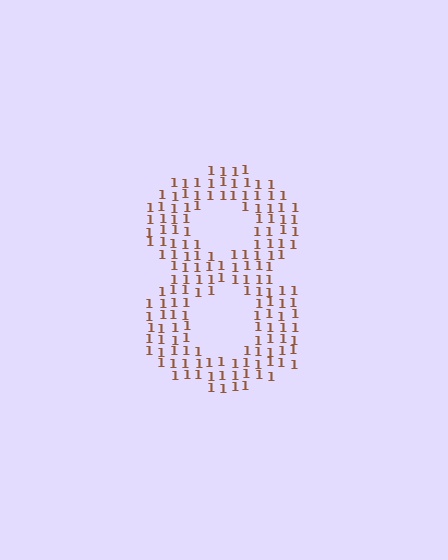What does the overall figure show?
The overall figure shows the digit 8.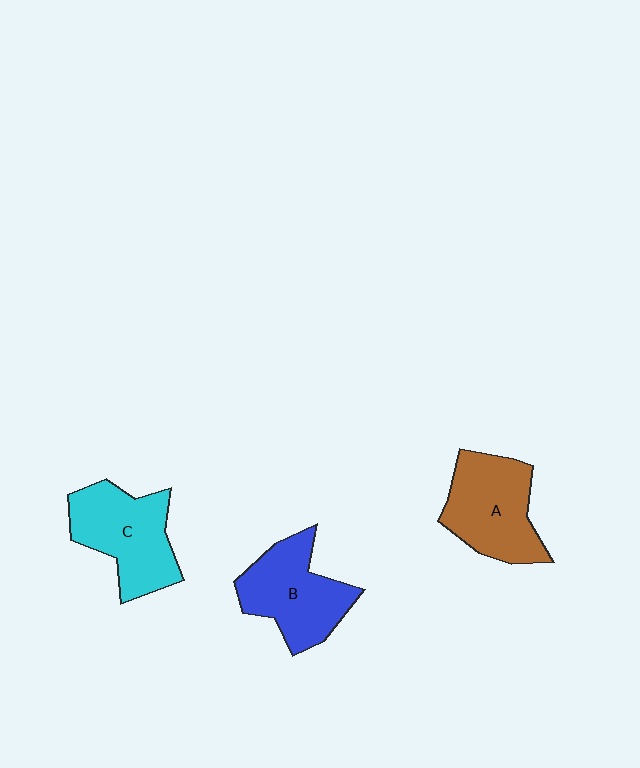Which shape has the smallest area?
Shape B (blue).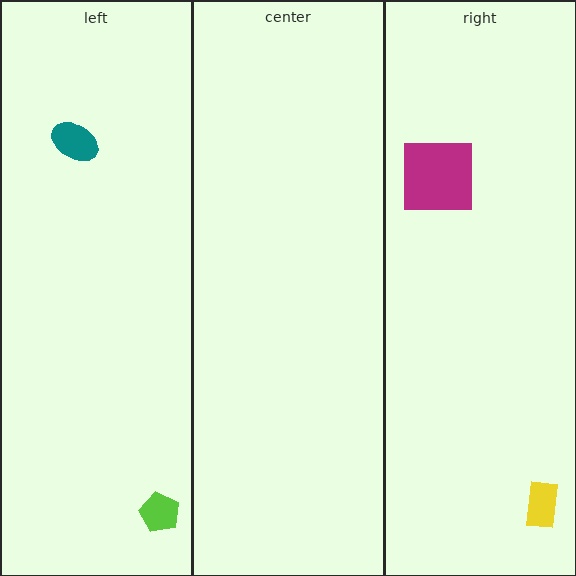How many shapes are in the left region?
2.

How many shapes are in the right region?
2.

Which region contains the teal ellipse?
The left region.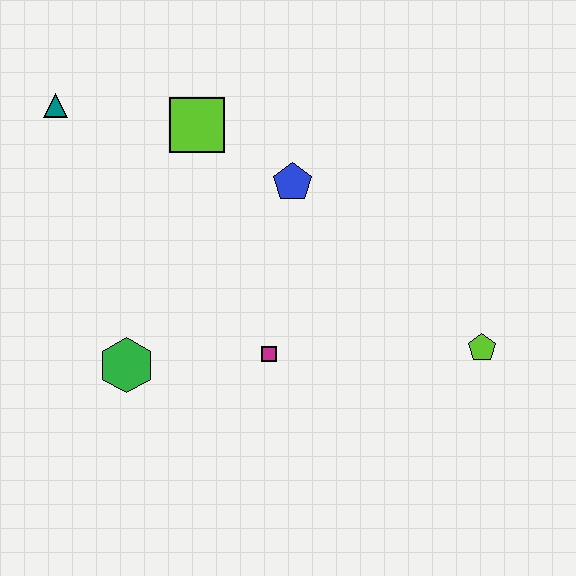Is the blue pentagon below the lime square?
Yes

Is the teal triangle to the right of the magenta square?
No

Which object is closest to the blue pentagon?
The lime square is closest to the blue pentagon.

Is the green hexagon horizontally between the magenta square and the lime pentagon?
No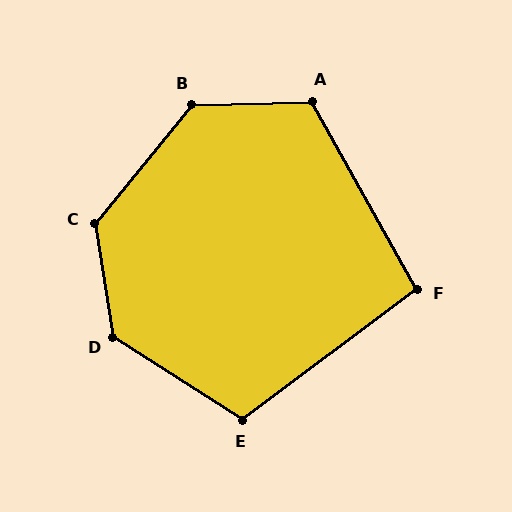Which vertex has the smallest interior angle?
F, at approximately 98 degrees.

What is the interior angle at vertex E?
Approximately 111 degrees (obtuse).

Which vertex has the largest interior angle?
C, at approximately 132 degrees.